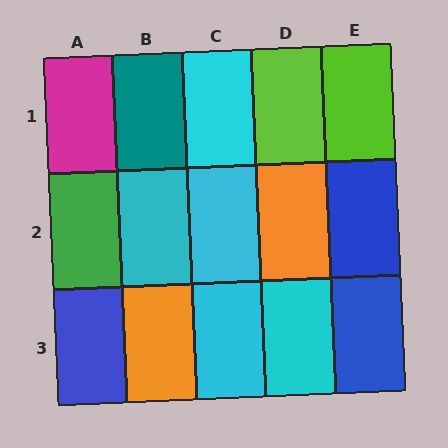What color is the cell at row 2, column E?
Blue.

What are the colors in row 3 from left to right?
Blue, orange, cyan, cyan, blue.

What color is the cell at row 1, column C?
Cyan.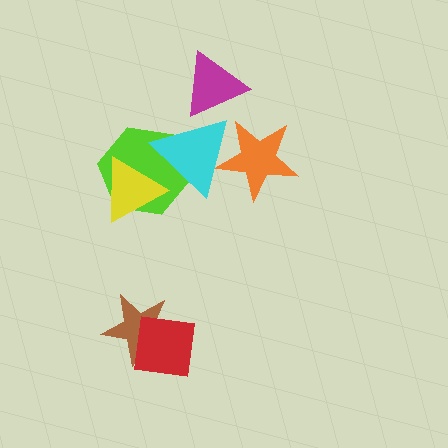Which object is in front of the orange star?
The cyan triangle is in front of the orange star.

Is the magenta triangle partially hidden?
Yes, it is partially covered by another shape.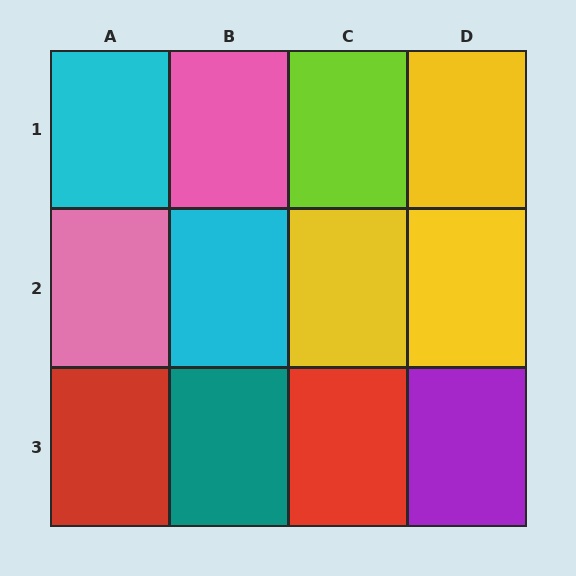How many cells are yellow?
3 cells are yellow.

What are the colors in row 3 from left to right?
Red, teal, red, purple.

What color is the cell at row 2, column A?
Pink.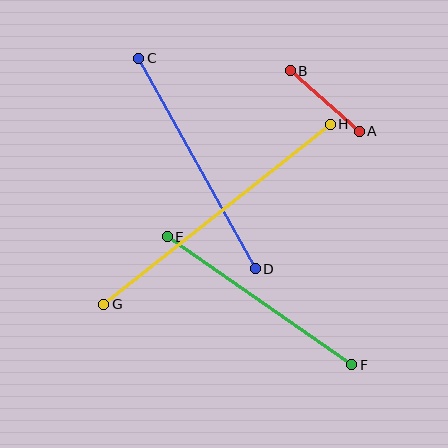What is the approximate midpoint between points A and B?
The midpoint is at approximately (325, 101) pixels.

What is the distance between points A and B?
The distance is approximately 92 pixels.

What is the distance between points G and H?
The distance is approximately 289 pixels.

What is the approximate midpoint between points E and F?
The midpoint is at approximately (259, 301) pixels.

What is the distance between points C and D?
The distance is approximately 240 pixels.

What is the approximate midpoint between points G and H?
The midpoint is at approximately (217, 214) pixels.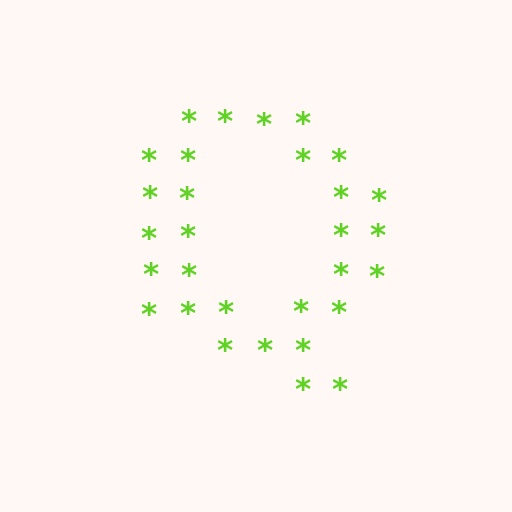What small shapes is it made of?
It is made of small asterisks.